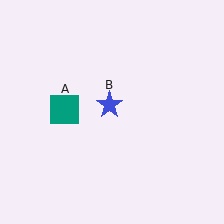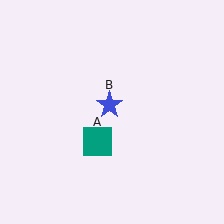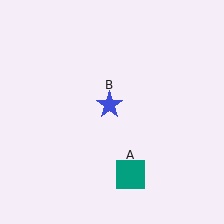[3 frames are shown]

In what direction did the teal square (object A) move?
The teal square (object A) moved down and to the right.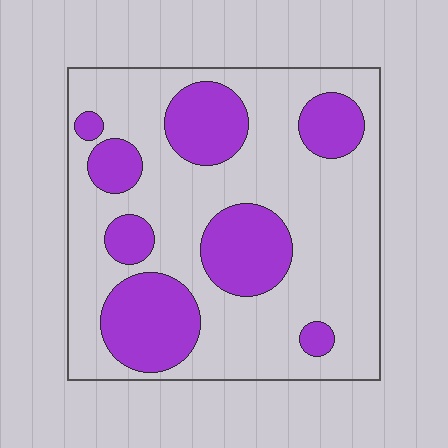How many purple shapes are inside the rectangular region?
8.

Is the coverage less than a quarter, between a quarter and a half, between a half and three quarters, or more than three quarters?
Between a quarter and a half.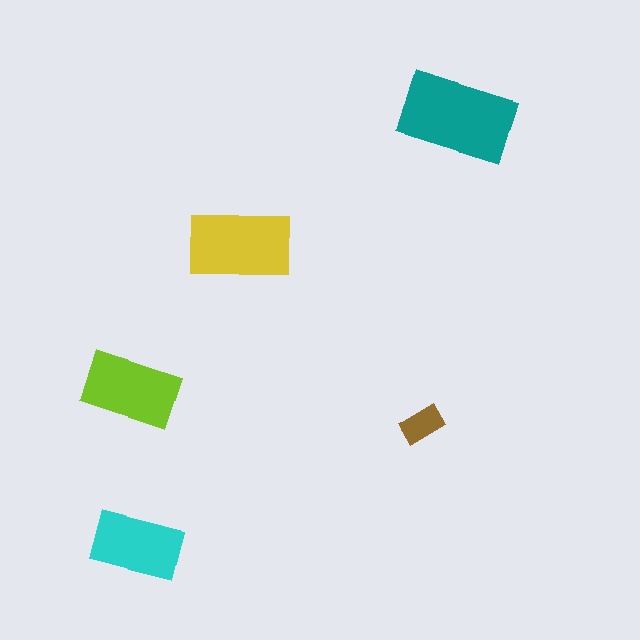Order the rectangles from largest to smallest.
the teal one, the yellow one, the lime one, the cyan one, the brown one.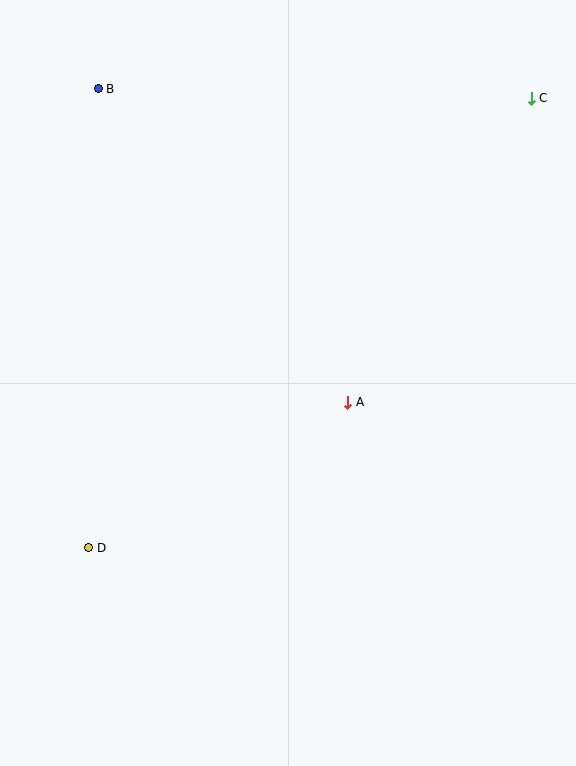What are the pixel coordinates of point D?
Point D is at (89, 548).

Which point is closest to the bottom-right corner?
Point A is closest to the bottom-right corner.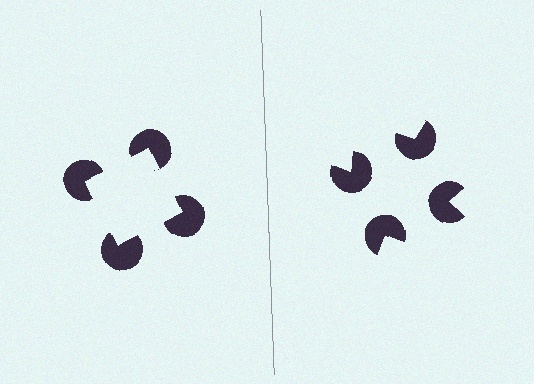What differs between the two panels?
The pac-man discs are positioned identically on both sides; only the wedge orientations differ. On the left they align to a square; on the right they are misaligned.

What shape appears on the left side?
An illusory square.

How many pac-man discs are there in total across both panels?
8 — 4 on each side.